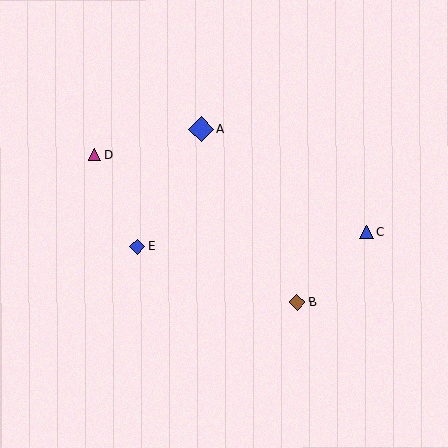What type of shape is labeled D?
Shape D is a magenta triangle.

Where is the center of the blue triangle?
The center of the blue triangle is at (367, 232).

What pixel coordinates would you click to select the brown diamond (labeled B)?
Click at (297, 302) to select the brown diamond B.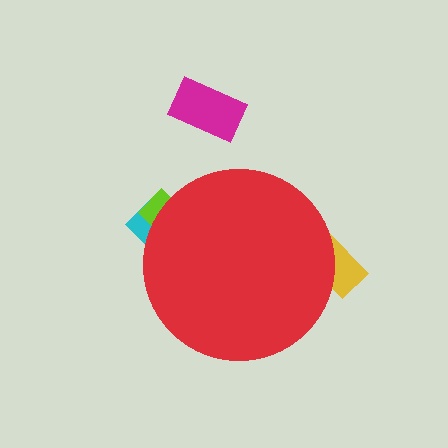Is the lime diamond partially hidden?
Yes, the lime diamond is partially hidden behind the red circle.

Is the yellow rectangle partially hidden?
Yes, the yellow rectangle is partially hidden behind the red circle.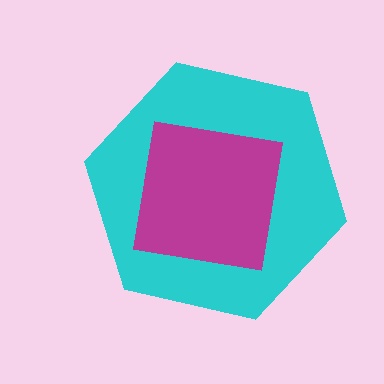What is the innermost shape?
The magenta square.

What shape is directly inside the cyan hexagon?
The magenta square.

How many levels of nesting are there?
2.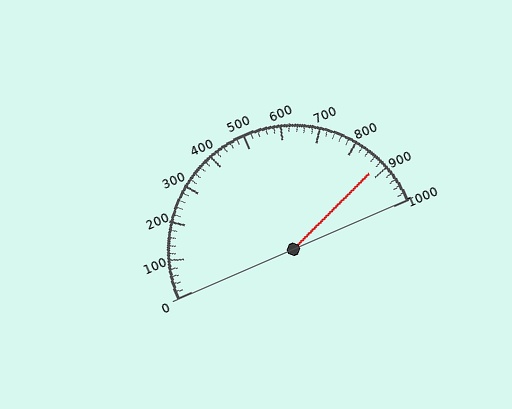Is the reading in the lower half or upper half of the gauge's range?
The reading is in the upper half of the range (0 to 1000).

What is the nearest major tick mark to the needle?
The nearest major tick mark is 900.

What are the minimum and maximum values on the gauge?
The gauge ranges from 0 to 1000.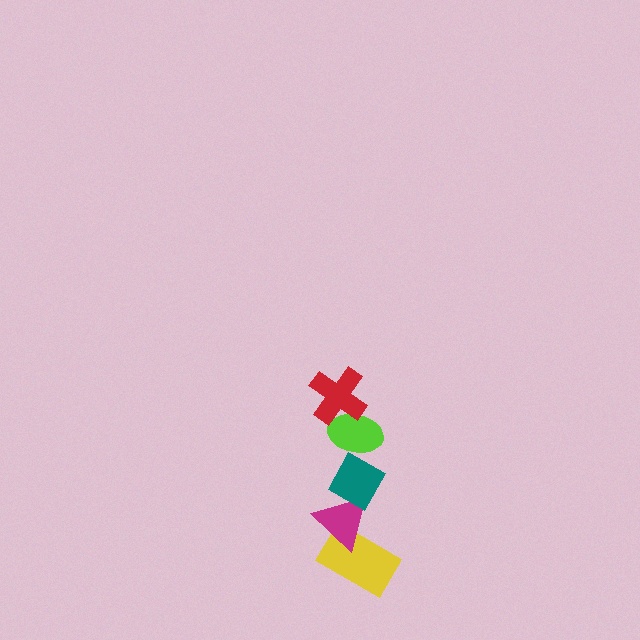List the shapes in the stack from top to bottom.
From top to bottom: the red cross, the lime ellipse, the teal diamond, the magenta triangle, the yellow rectangle.